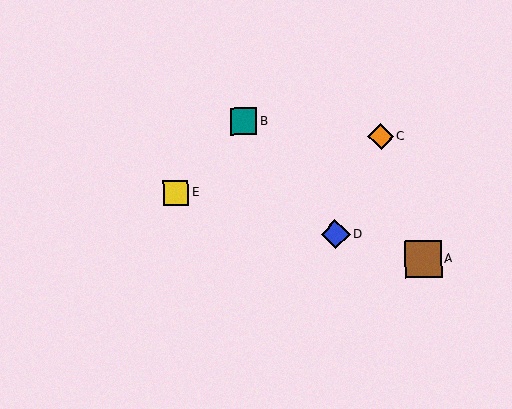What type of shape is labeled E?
Shape E is a yellow square.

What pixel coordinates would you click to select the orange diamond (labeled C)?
Click at (381, 136) to select the orange diamond C.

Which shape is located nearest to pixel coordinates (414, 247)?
The brown square (labeled A) at (423, 259) is nearest to that location.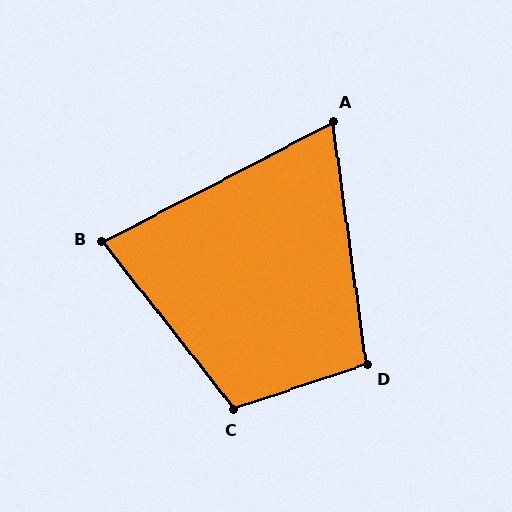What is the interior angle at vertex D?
Approximately 101 degrees (obtuse).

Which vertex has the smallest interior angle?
A, at approximately 70 degrees.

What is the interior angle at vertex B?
Approximately 79 degrees (acute).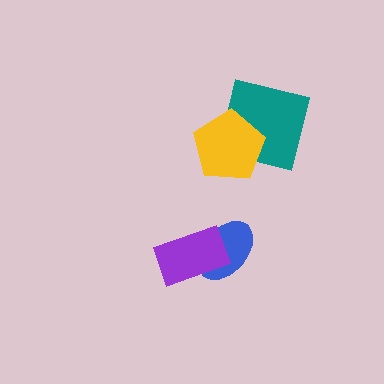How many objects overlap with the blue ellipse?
1 object overlaps with the blue ellipse.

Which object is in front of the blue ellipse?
The purple rectangle is in front of the blue ellipse.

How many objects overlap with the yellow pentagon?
1 object overlaps with the yellow pentagon.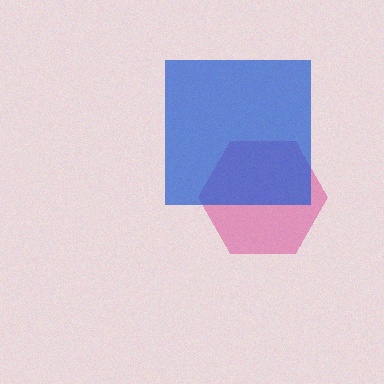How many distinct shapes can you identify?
There are 2 distinct shapes: a magenta hexagon, a blue square.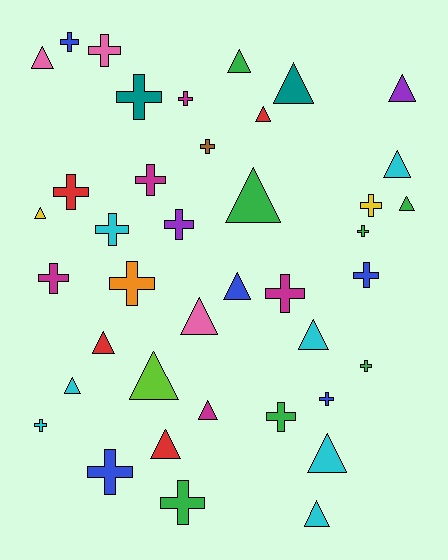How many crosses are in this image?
There are 21 crosses.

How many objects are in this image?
There are 40 objects.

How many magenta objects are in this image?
There are 5 magenta objects.